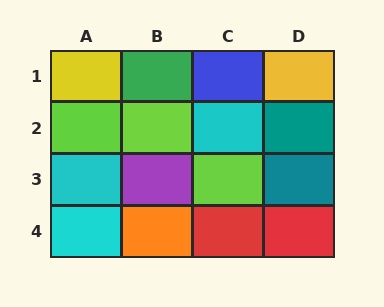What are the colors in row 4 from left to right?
Cyan, orange, red, red.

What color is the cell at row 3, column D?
Teal.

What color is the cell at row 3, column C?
Lime.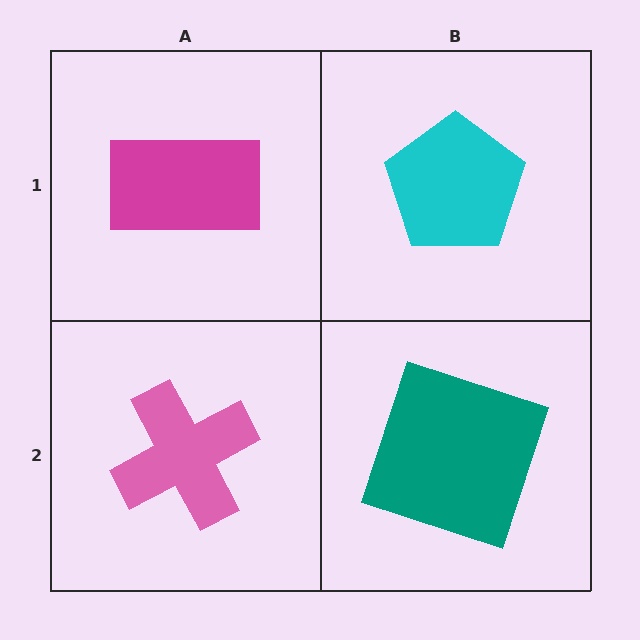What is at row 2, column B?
A teal square.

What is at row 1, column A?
A magenta rectangle.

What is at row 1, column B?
A cyan pentagon.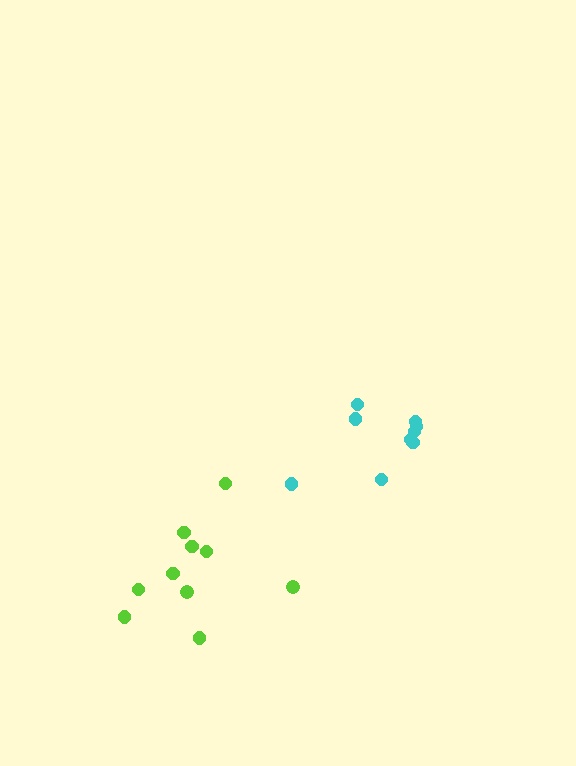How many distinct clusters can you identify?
There are 2 distinct clusters.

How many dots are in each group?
Group 1: 9 dots, Group 2: 10 dots (19 total).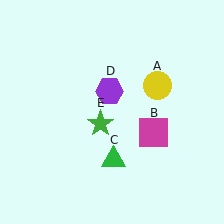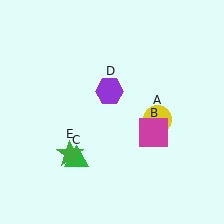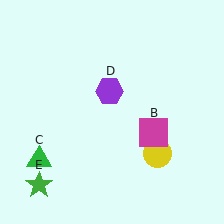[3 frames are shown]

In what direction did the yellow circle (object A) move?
The yellow circle (object A) moved down.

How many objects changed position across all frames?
3 objects changed position: yellow circle (object A), green triangle (object C), green star (object E).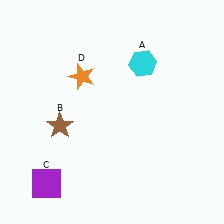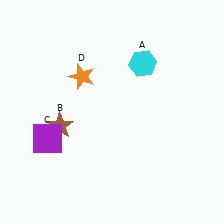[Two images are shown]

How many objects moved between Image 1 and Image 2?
1 object moved between the two images.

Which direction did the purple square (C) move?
The purple square (C) moved up.